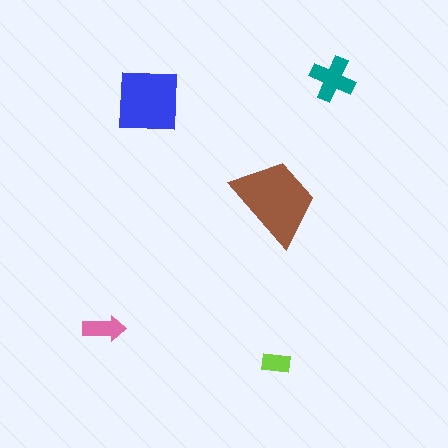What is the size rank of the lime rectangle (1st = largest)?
5th.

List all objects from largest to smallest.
The brown trapezoid, the blue square, the teal cross, the pink arrow, the lime rectangle.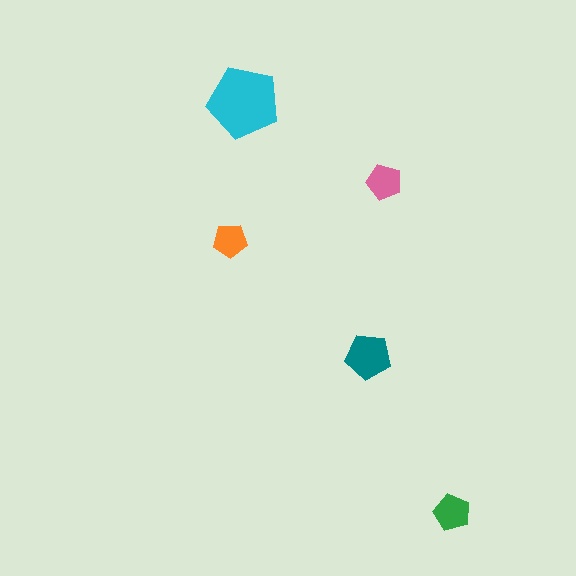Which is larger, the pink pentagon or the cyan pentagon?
The cyan one.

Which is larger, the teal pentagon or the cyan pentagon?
The cyan one.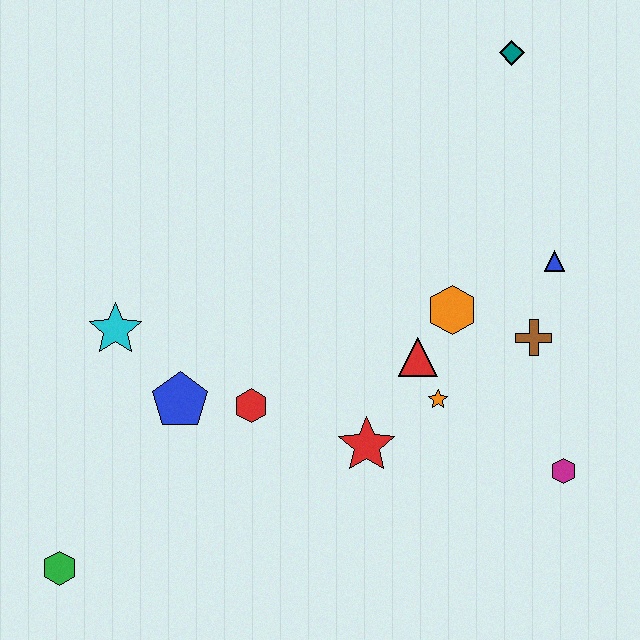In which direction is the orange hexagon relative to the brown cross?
The orange hexagon is to the left of the brown cross.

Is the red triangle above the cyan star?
No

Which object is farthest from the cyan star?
The teal diamond is farthest from the cyan star.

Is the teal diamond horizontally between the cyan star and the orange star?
No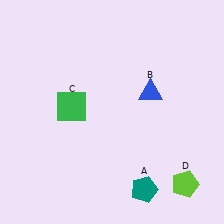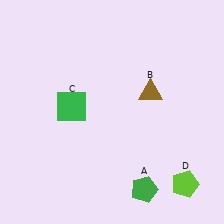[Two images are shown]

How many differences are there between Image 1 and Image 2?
There are 2 differences between the two images.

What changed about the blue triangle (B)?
In Image 1, B is blue. In Image 2, it changed to brown.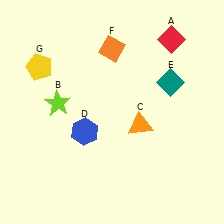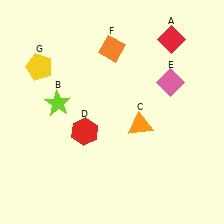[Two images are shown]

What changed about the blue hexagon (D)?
In Image 1, D is blue. In Image 2, it changed to red.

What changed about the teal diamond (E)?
In Image 1, E is teal. In Image 2, it changed to pink.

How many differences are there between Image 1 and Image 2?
There are 2 differences between the two images.